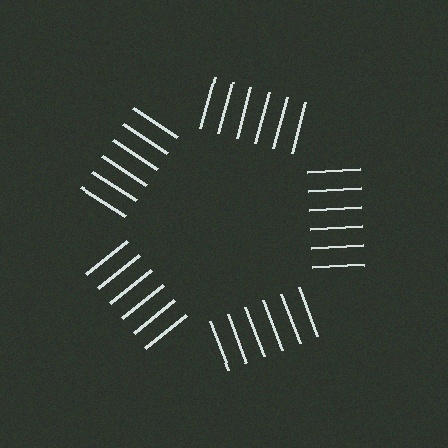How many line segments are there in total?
30 — 6 along each of the 5 edges.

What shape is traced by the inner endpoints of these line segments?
An illusory pentagon — the line segments terminate on its edges but no continuous stroke is drawn.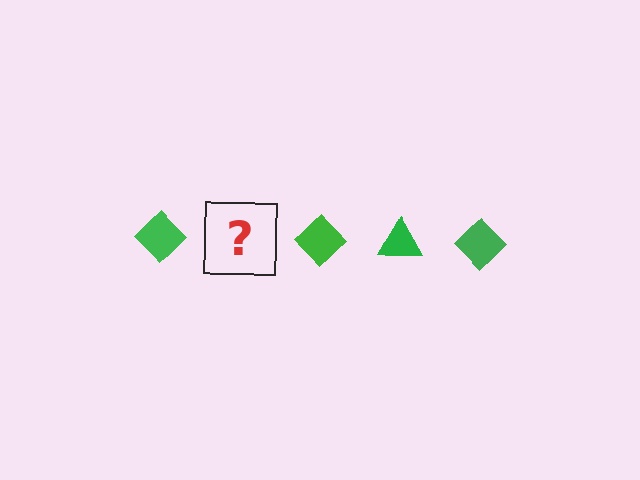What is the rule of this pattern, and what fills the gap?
The rule is that the pattern cycles through diamond, triangle shapes in green. The gap should be filled with a green triangle.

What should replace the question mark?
The question mark should be replaced with a green triangle.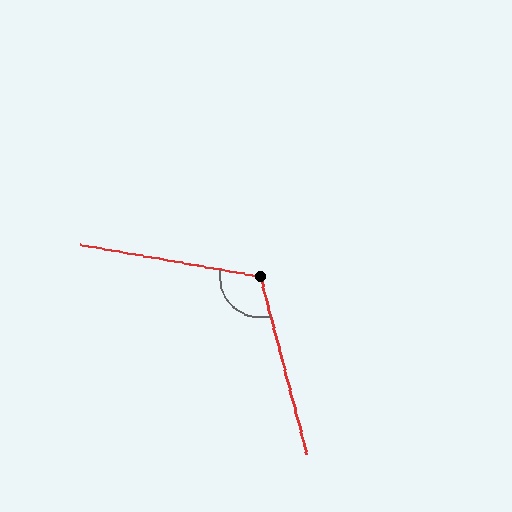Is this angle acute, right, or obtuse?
It is obtuse.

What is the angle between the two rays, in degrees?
Approximately 115 degrees.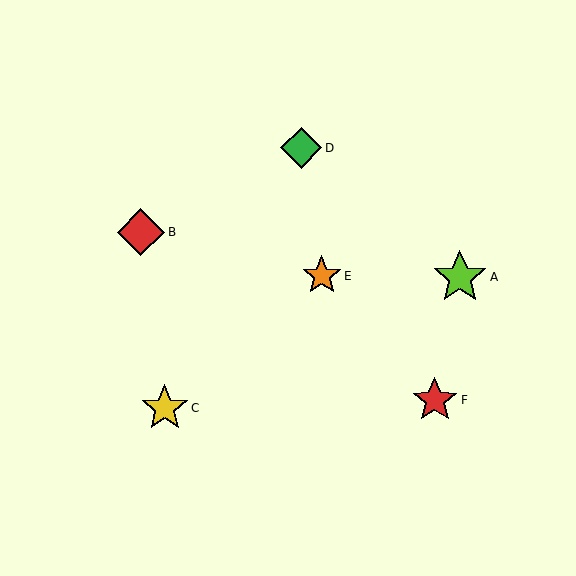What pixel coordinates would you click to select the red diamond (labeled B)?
Click at (141, 232) to select the red diamond B.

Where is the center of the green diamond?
The center of the green diamond is at (301, 148).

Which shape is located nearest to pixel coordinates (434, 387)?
The red star (labeled F) at (435, 400) is nearest to that location.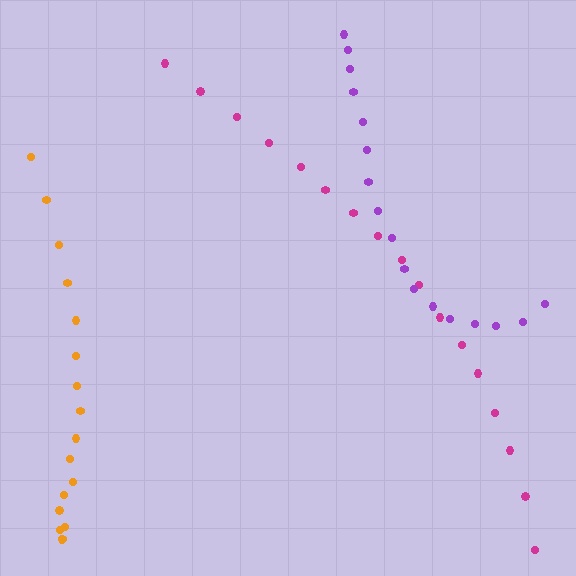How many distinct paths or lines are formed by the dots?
There are 3 distinct paths.